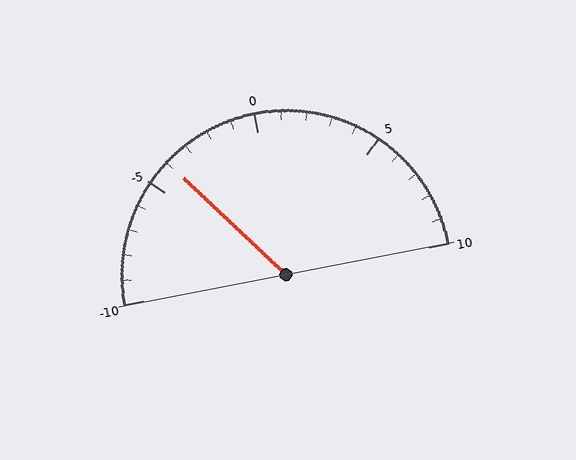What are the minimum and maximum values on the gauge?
The gauge ranges from -10 to 10.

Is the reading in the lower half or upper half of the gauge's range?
The reading is in the lower half of the range (-10 to 10).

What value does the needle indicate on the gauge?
The needle indicates approximately -4.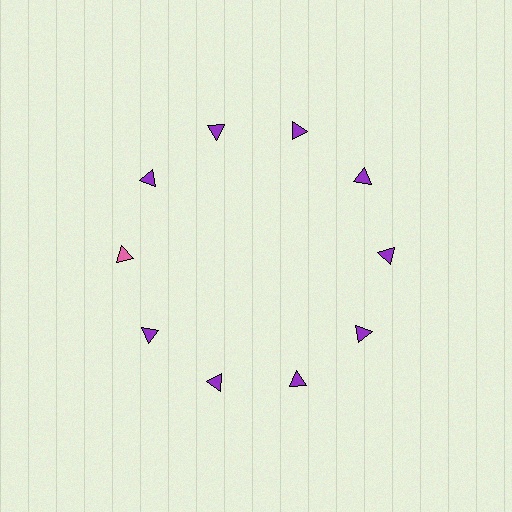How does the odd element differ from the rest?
It has a different color: pink instead of purple.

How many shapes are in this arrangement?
There are 10 shapes arranged in a ring pattern.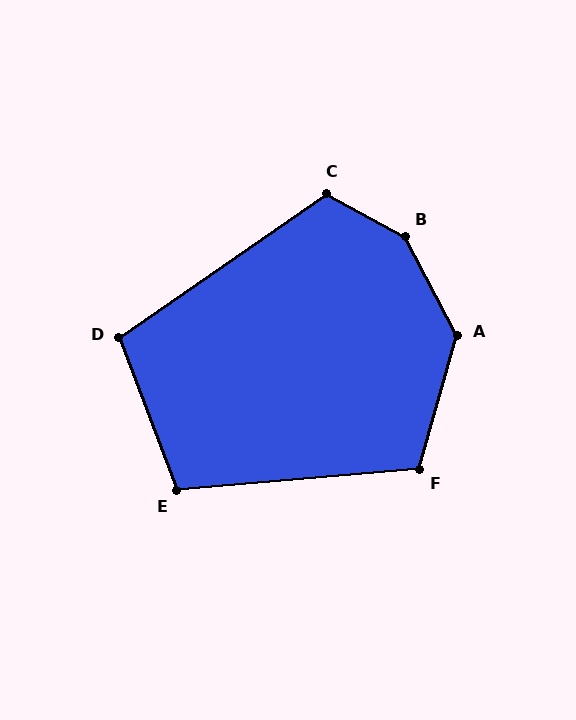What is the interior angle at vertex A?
Approximately 137 degrees (obtuse).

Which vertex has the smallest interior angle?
D, at approximately 104 degrees.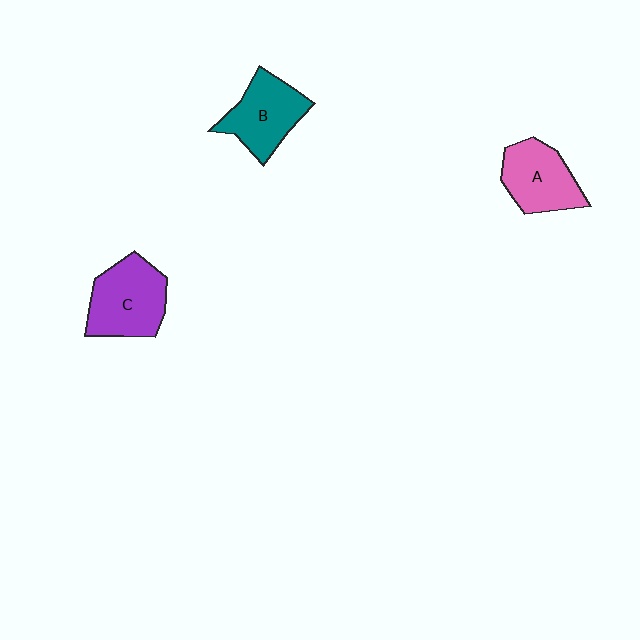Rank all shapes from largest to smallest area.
From largest to smallest: C (purple), B (teal), A (pink).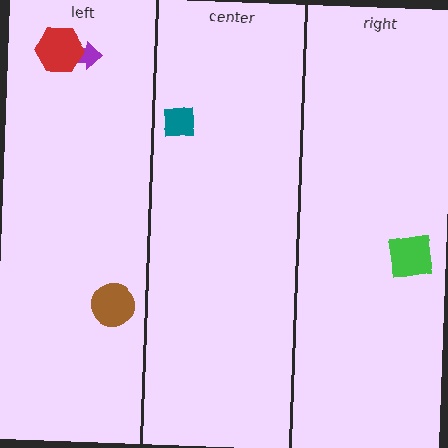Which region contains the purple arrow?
The left region.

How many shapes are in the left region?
3.